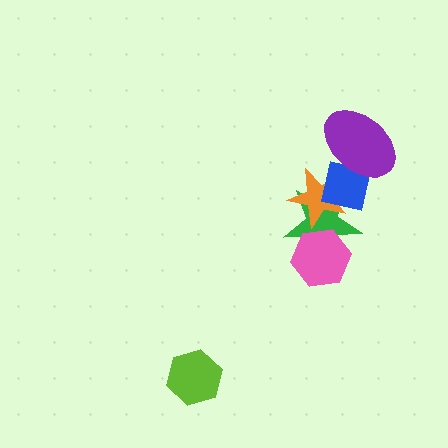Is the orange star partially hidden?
Yes, it is partially covered by another shape.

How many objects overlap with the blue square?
3 objects overlap with the blue square.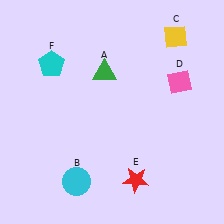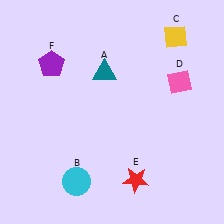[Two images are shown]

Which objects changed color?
A changed from green to teal. F changed from cyan to purple.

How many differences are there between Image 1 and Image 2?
There are 2 differences between the two images.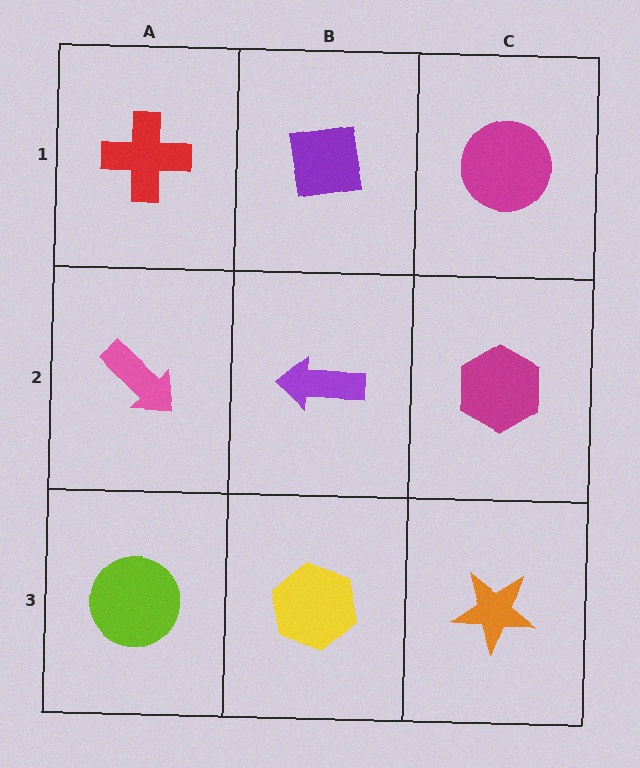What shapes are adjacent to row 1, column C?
A magenta hexagon (row 2, column C), a purple square (row 1, column B).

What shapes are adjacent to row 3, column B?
A purple arrow (row 2, column B), a lime circle (row 3, column A), an orange star (row 3, column C).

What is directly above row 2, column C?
A magenta circle.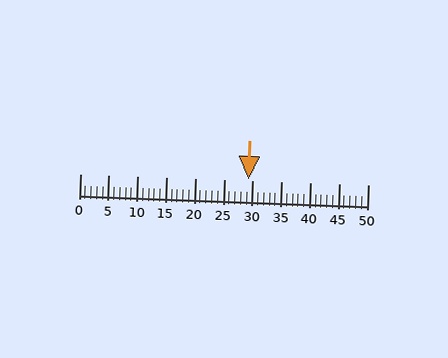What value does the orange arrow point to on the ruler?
The orange arrow points to approximately 29.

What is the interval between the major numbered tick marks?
The major tick marks are spaced 5 units apart.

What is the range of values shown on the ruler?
The ruler shows values from 0 to 50.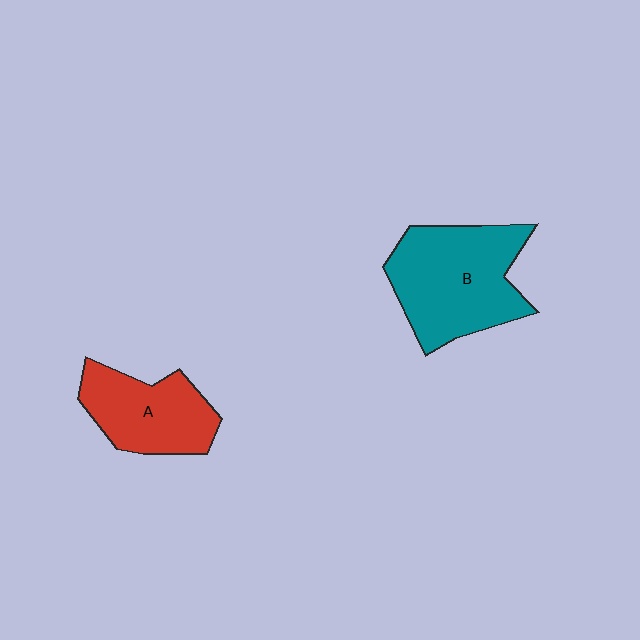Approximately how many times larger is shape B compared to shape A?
Approximately 1.5 times.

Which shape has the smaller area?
Shape A (red).